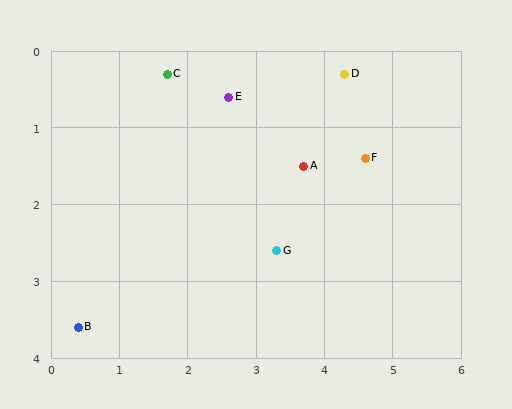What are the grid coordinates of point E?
Point E is at approximately (2.6, 0.6).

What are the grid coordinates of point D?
Point D is at approximately (4.3, 0.3).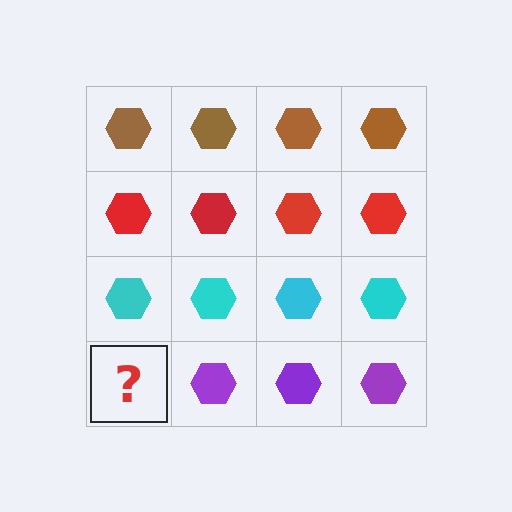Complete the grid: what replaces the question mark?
The question mark should be replaced with a purple hexagon.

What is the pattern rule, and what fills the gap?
The rule is that each row has a consistent color. The gap should be filled with a purple hexagon.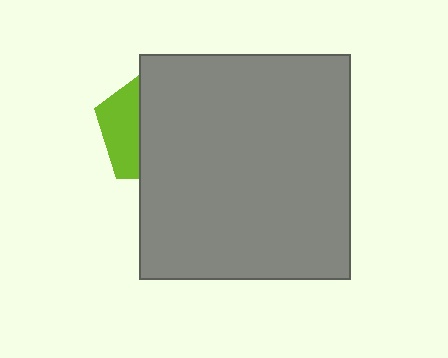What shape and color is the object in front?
The object in front is a gray rectangle.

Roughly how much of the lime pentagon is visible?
A small part of it is visible (roughly 34%).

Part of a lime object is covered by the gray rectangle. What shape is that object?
It is a pentagon.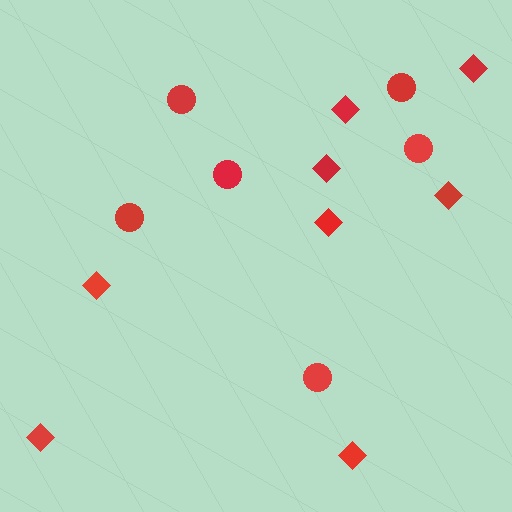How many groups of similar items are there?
There are 2 groups: one group of circles (6) and one group of diamonds (8).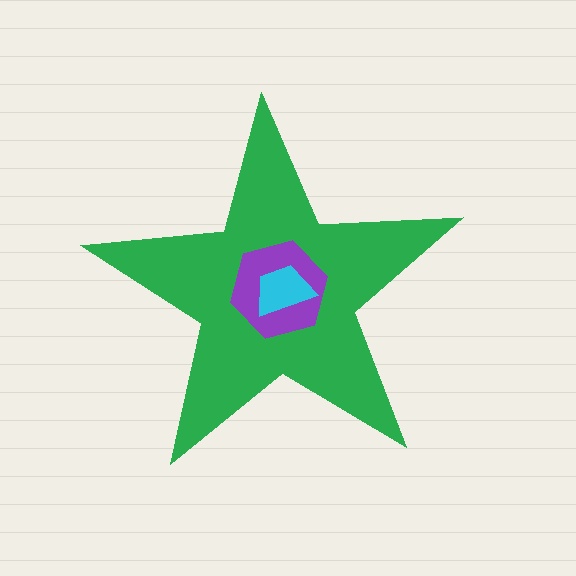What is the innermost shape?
The cyan trapezoid.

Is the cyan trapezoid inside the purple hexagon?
Yes.